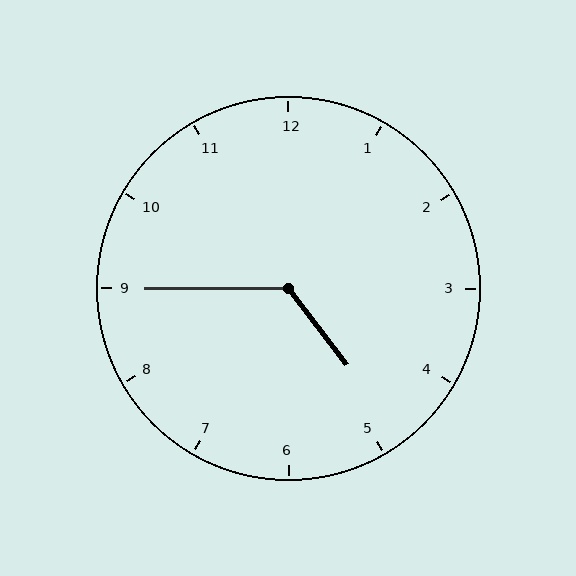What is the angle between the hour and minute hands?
Approximately 128 degrees.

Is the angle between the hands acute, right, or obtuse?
It is obtuse.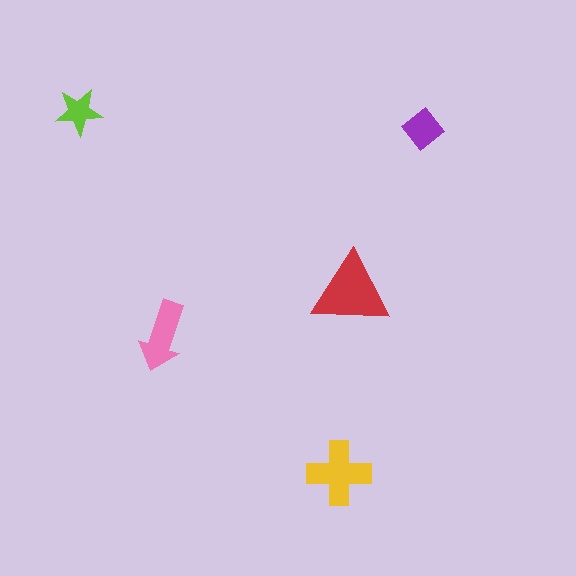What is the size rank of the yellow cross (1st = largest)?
2nd.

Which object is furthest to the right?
The purple diamond is rightmost.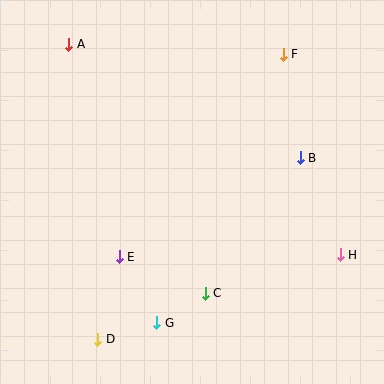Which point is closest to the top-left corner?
Point A is closest to the top-left corner.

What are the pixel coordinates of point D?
Point D is at (98, 339).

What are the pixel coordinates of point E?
Point E is at (119, 257).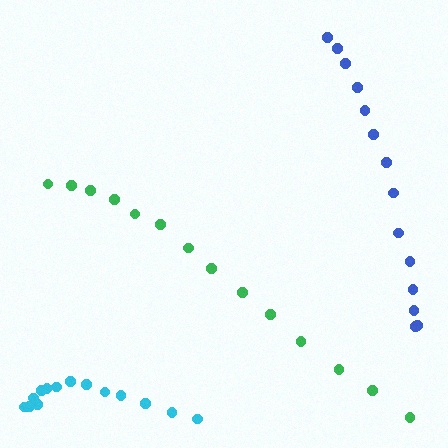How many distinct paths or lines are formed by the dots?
There are 3 distinct paths.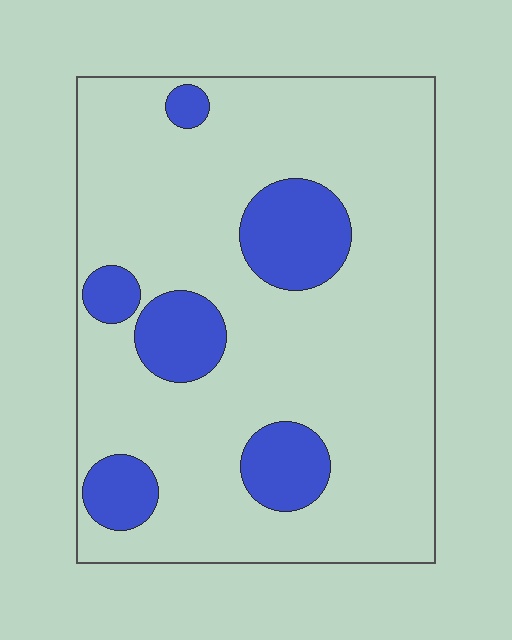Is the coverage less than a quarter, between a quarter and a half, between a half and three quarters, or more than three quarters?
Less than a quarter.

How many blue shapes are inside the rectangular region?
6.